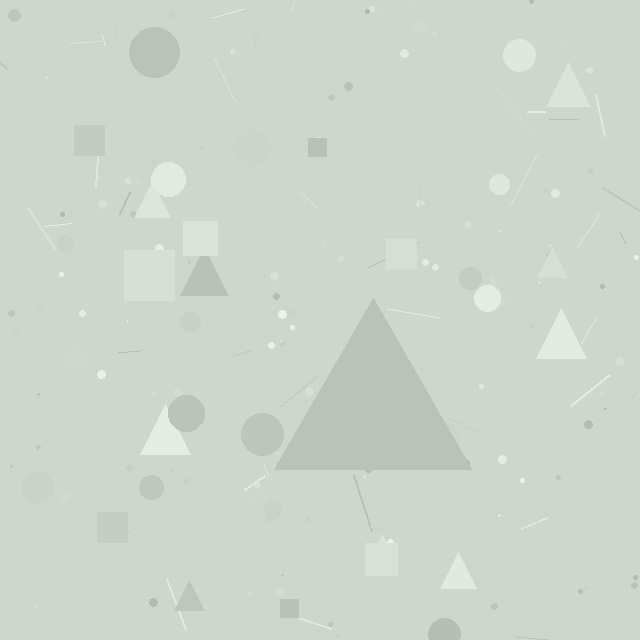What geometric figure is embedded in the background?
A triangle is embedded in the background.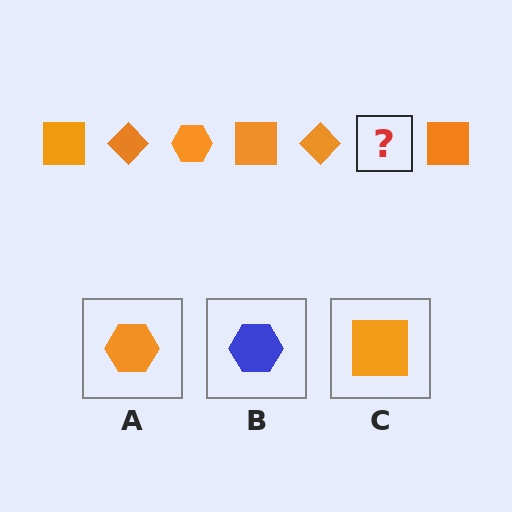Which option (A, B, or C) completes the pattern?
A.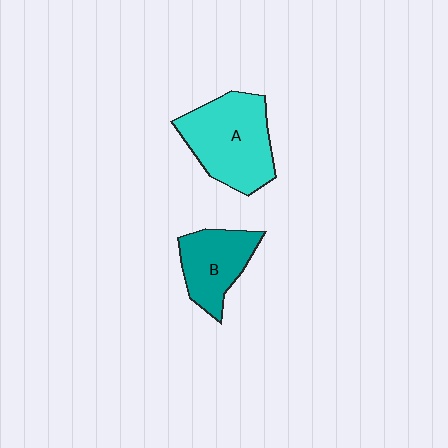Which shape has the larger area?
Shape A (cyan).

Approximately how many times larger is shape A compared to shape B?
Approximately 1.5 times.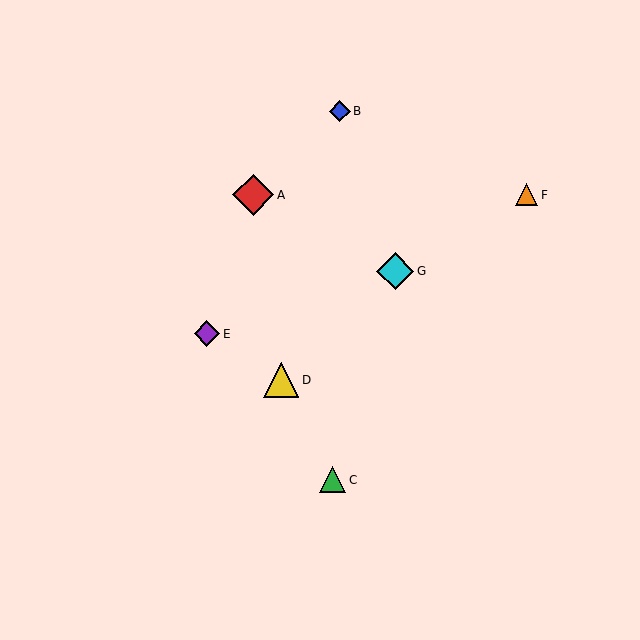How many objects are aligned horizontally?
2 objects (A, F) are aligned horizontally.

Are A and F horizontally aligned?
Yes, both are at y≈195.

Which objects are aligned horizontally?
Objects A, F are aligned horizontally.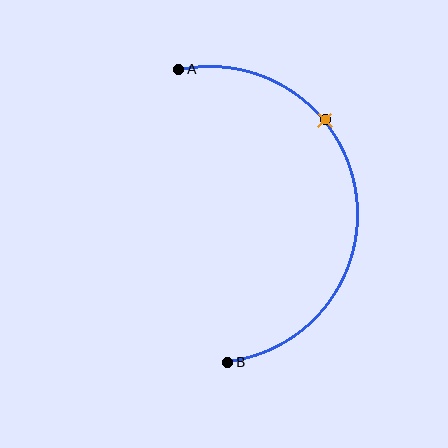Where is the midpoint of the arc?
The arc midpoint is the point on the curve farthest from the straight line joining A and B. It sits to the right of that line.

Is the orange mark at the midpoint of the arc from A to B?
No. The orange mark lies on the arc but is closer to endpoint A. The arc midpoint would be at the point on the curve equidistant along the arc from both A and B.